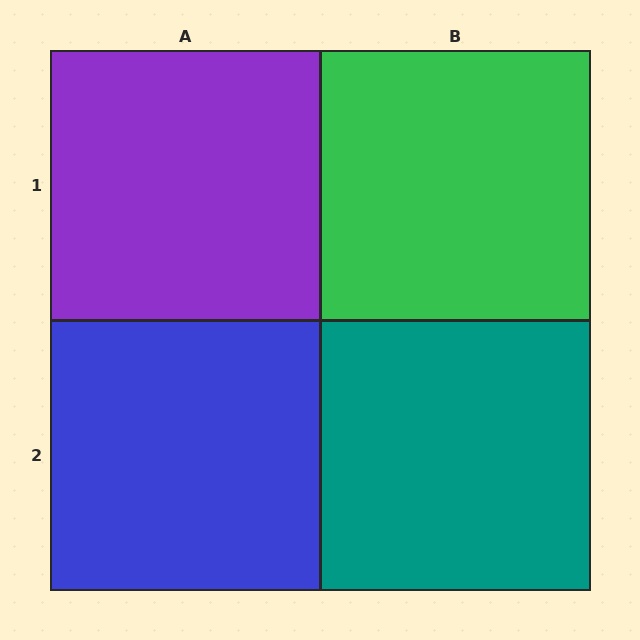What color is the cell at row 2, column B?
Teal.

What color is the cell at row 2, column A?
Blue.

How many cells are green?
1 cell is green.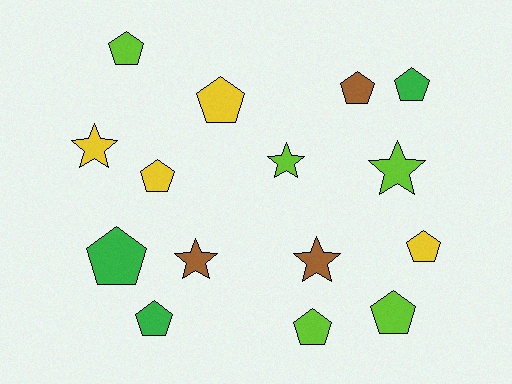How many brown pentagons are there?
There is 1 brown pentagon.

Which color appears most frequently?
Lime, with 5 objects.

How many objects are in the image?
There are 15 objects.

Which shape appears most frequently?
Pentagon, with 10 objects.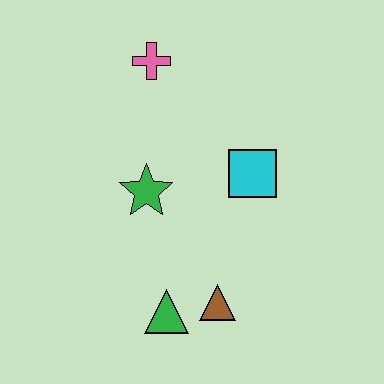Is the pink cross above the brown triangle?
Yes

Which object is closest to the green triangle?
The brown triangle is closest to the green triangle.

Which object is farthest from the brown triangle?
The pink cross is farthest from the brown triangle.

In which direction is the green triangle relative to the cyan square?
The green triangle is below the cyan square.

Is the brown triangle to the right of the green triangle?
Yes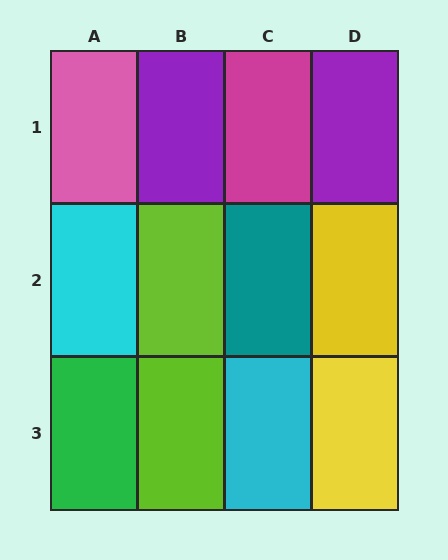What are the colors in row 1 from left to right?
Pink, purple, magenta, purple.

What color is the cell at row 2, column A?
Cyan.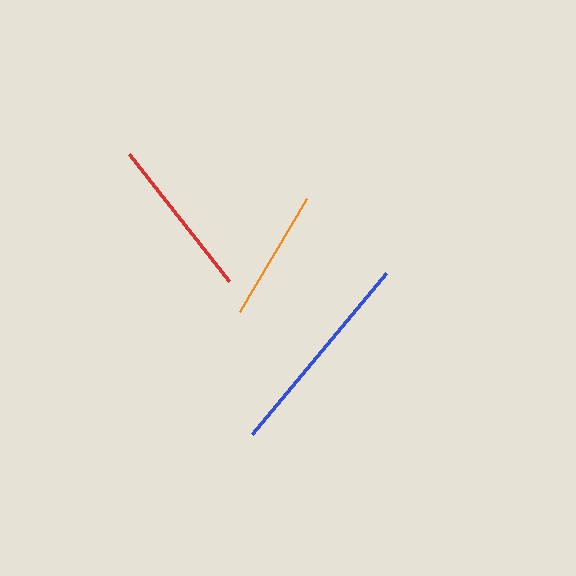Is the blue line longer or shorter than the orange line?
The blue line is longer than the orange line.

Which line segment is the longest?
The blue line is the longest at approximately 210 pixels.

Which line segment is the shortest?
The orange line is the shortest at approximately 132 pixels.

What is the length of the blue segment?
The blue segment is approximately 210 pixels long.